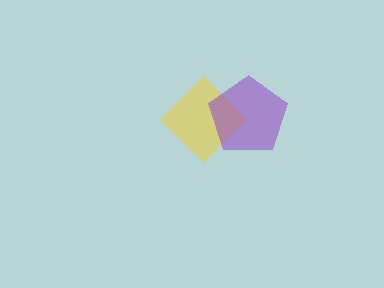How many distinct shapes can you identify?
There are 2 distinct shapes: a yellow diamond, a purple pentagon.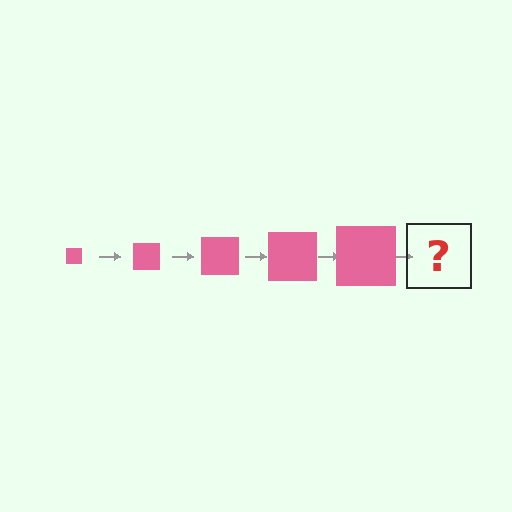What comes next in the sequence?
The next element should be a pink square, larger than the previous one.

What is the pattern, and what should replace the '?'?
The pattern is that the square gets progressively larger each step. The '?' should be a pink square, larger than the previous one.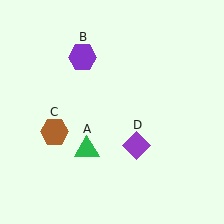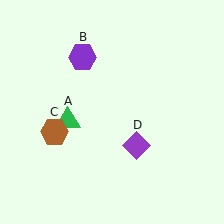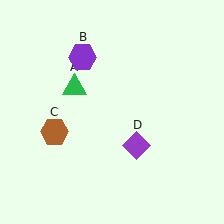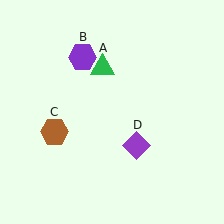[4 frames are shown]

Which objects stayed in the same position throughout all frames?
Purple hexagon (object B) and brown hexagon (object C) and purple diamond (object D) remained stationary.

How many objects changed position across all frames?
1 object changed position: green triangle (object A).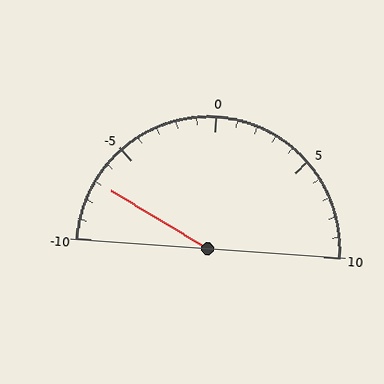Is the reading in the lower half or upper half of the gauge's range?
The reading is in the lower half of the range (-10 to 10).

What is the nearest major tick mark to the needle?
The nearest major tick mark is -5.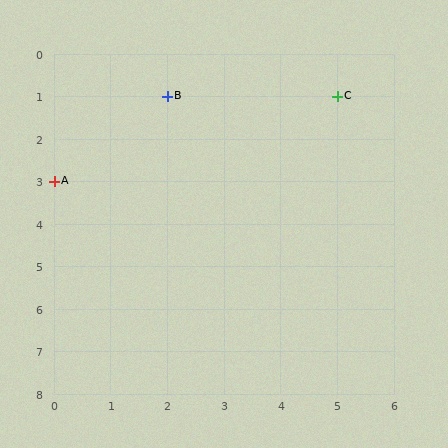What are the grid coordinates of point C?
Point C is at grid coordinates (5, 1).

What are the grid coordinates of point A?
Point A is at grid coordinates (0, 3).